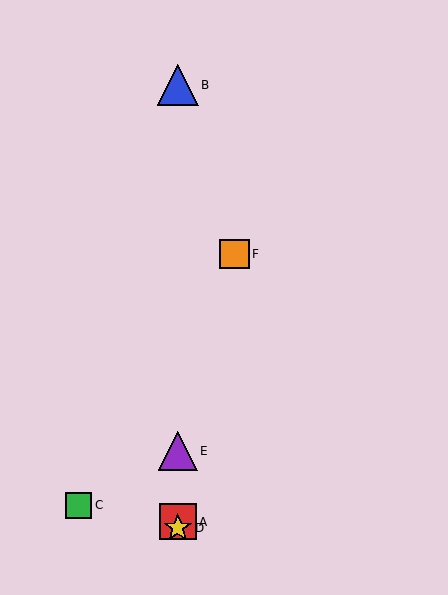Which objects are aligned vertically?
Objects A, B, D, E are aligned vertically.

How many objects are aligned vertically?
4 objects (A, B, D, E) are aligned vertically.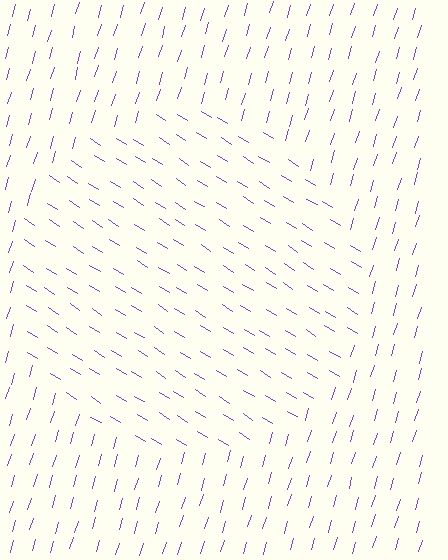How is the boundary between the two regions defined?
The boundary is defined purely by a change in line orientation (approximately 74 degrees difference). All lines are the same color and thickness.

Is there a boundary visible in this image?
Yes, there is a texture boundary formed by a change in line orientation.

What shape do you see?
I see a circle.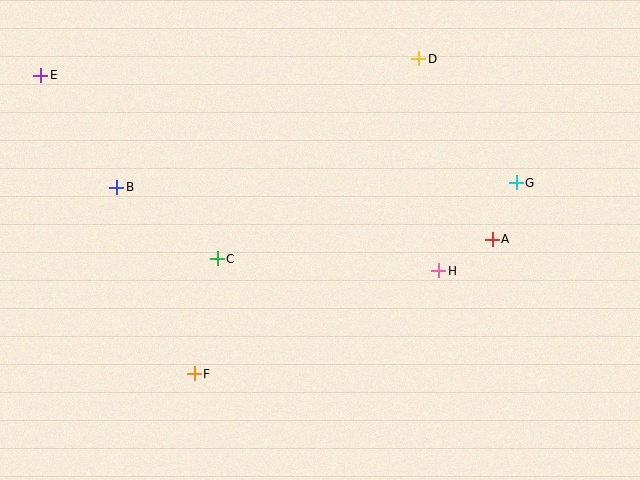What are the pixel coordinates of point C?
Point C is at (217, 259).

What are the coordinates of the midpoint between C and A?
The midpoint between C and A is at (355, 249).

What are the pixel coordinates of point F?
Point F is at (194, 374).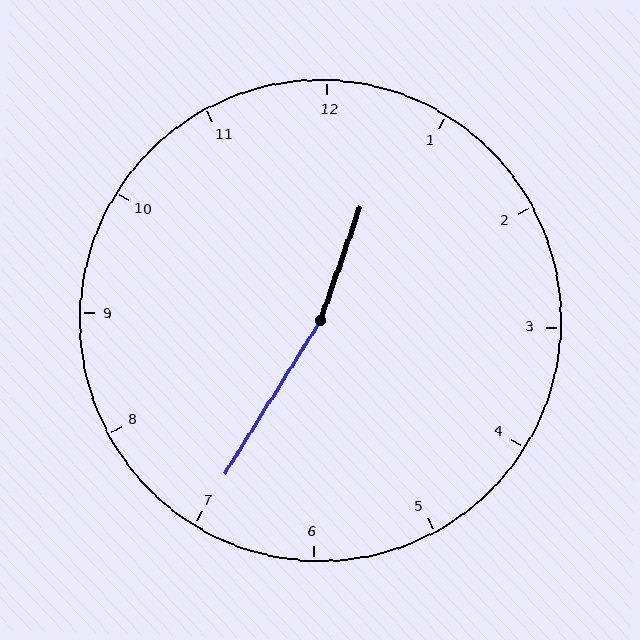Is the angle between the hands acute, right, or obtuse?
It is obtuse.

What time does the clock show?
12:35.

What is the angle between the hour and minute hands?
Approximately 168 degrees.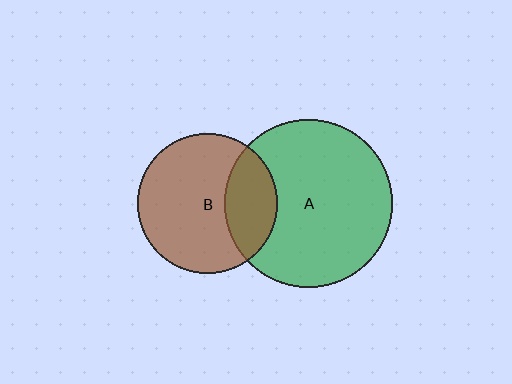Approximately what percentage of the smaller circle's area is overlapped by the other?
Approximately 25%.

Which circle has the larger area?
Circle A (green).